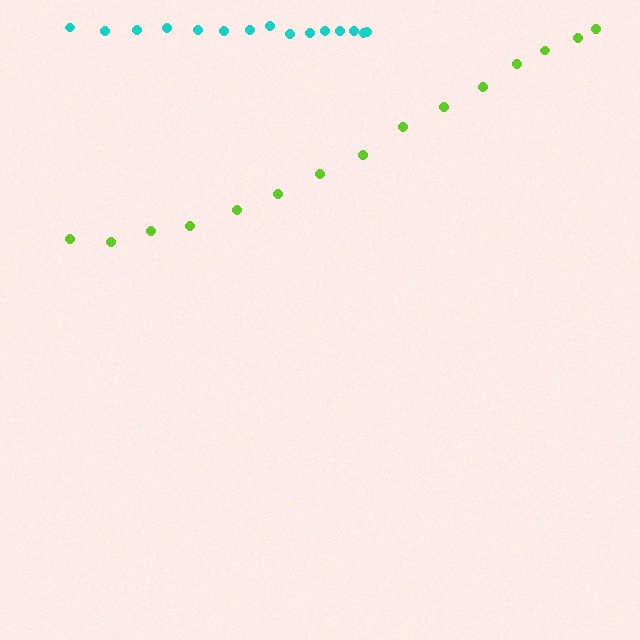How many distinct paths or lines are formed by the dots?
There are 2 distinct paths.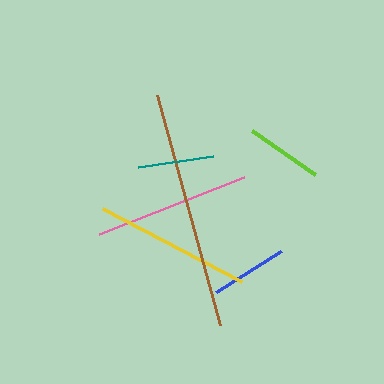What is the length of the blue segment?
The blue segment is approximately 77 pixels long.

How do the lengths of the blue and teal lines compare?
The blue and teal lines are approximately the same length.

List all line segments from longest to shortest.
From longest to shortest: brown, yellow, pink, blue, lime, teal.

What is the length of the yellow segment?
The yellow segment is approximately 156 pixels long.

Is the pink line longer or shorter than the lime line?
The pink line is longer than the lime line.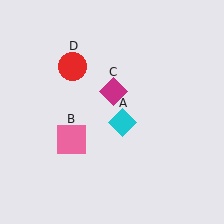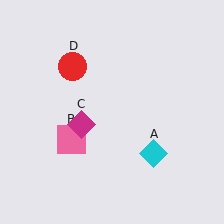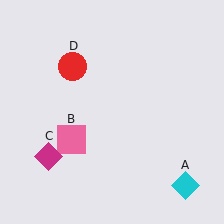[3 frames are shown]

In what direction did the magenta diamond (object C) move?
The magenta diamond (object C) moved down and to the left.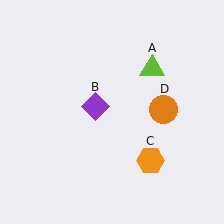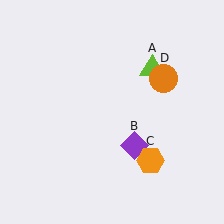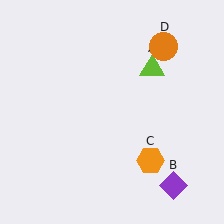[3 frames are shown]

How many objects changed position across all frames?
2 objects changed position: purple diamond (object B), orange circle (object D).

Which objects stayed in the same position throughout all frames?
Lime triangle (object A) and orange hexagon (object C) remained stationary.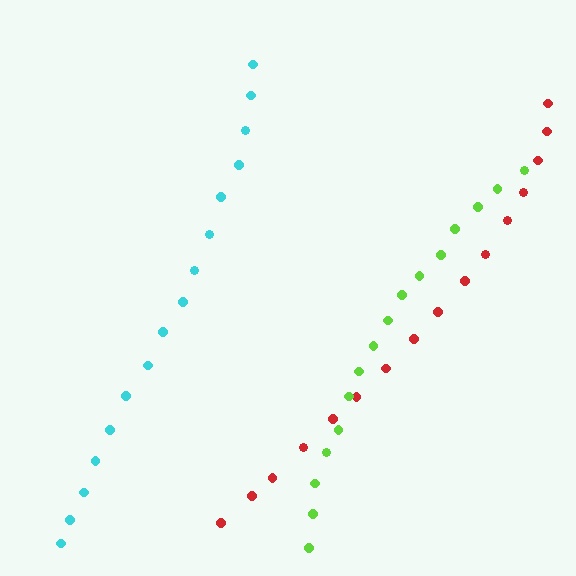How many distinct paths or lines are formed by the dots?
There are 3 distinct paths.